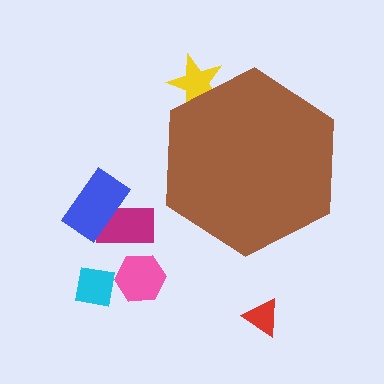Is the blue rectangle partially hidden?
No, the blue rectangle is fully visible.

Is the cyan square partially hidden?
No, the cyan square is fully visible.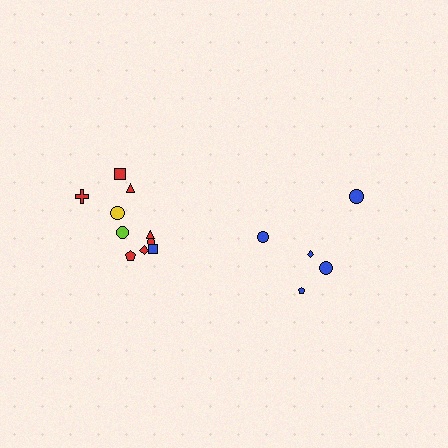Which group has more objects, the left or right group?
The left group.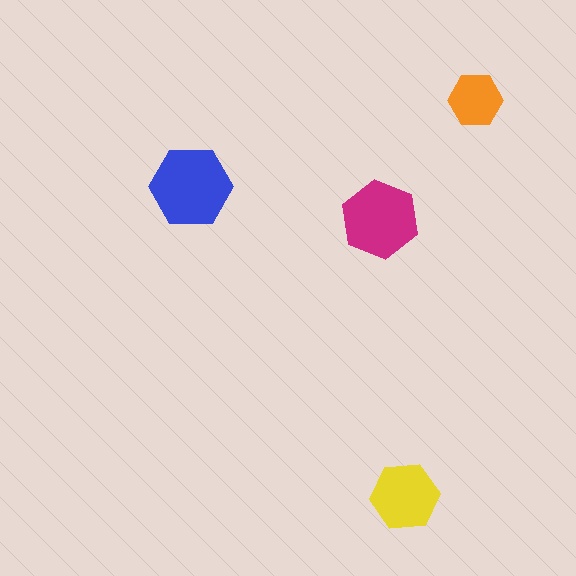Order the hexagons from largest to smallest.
the blue one, the magenta one, the yellow one, the orange one.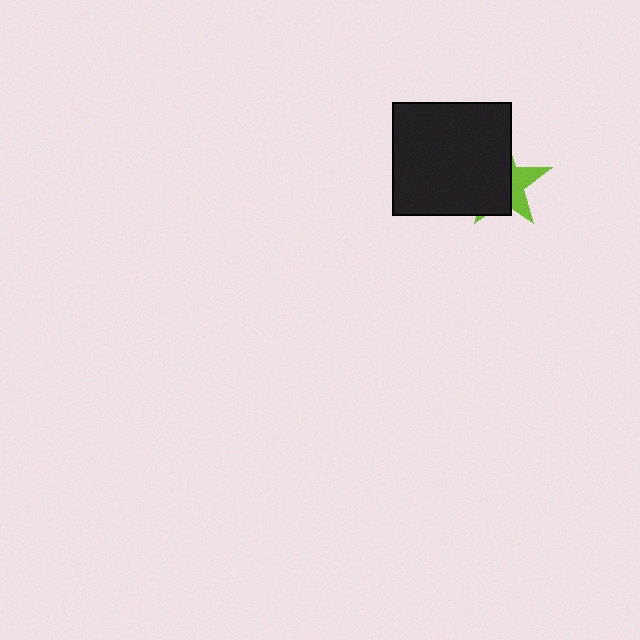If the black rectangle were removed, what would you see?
You would see the complete lime star.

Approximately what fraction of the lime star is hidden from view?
Roughly 64% of the lime star is hidden behind the black rectangle.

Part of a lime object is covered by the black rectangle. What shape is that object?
It is a star.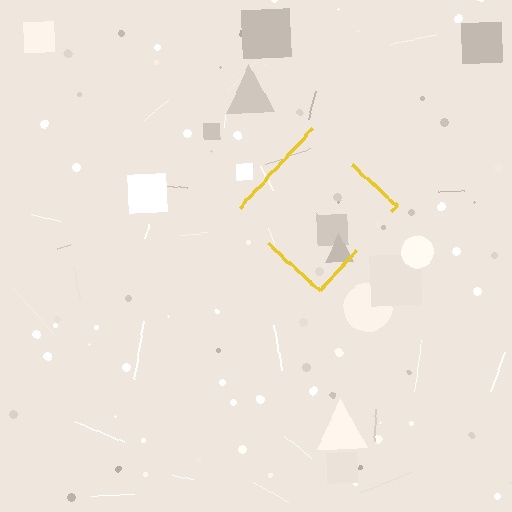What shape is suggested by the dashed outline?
The dashed outline suggests a diamond.